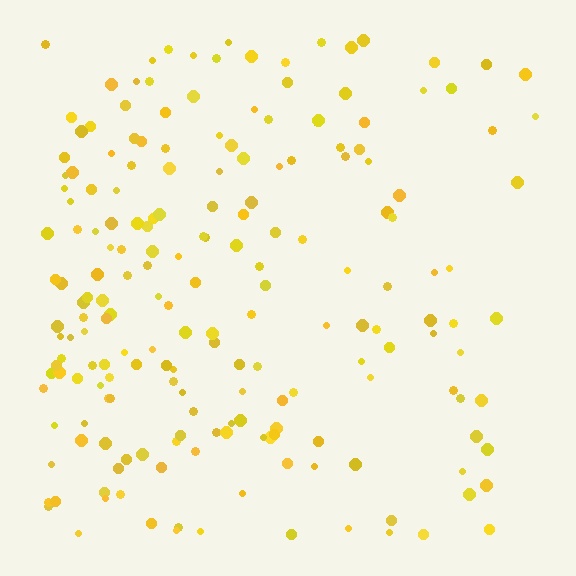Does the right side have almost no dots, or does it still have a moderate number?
Still a moderate number, just noticeably fewer than the left.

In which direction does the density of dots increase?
From right to left, with the left side densest.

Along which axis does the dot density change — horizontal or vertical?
Horizontal.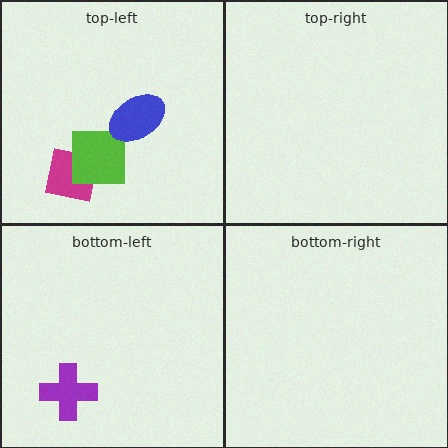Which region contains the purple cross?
The bottom-left region.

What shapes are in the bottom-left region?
The purple cross.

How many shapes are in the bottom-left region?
1.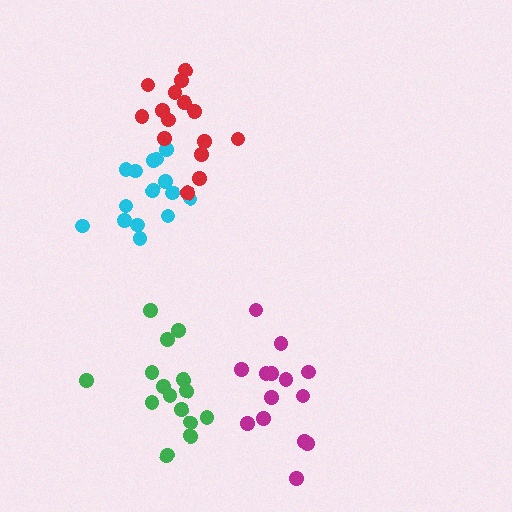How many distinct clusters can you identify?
There are 4 distinct clusters.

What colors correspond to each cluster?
The clusters are colored: magenta, cyan, green, red.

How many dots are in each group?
Group 1: 14 dots, Group 2: 15 dots, Group 3: 15 dots, Group 4: 15 dots (59 total).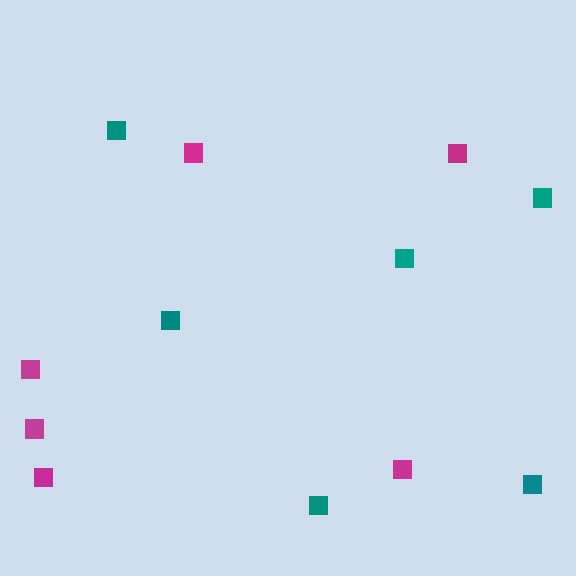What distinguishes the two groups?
There are 2 groups: one group of teal squares (6) and one group of magenta squares (6).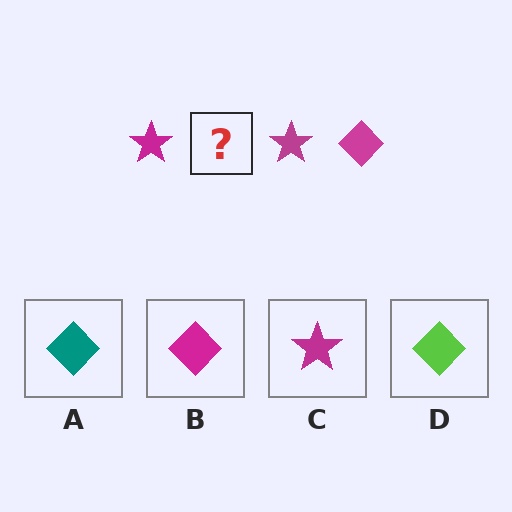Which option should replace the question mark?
Option B.